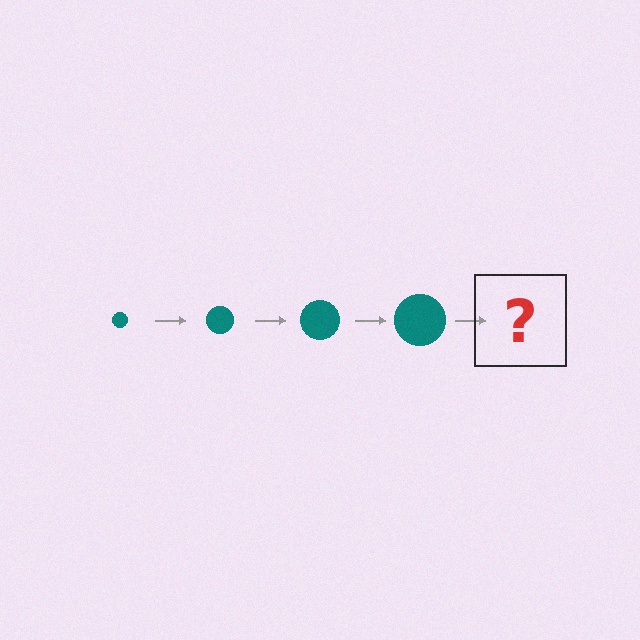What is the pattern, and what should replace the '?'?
The pattern is that the circle gets progressively larger each step. The '?' should be a teal circle, larger than the previous one.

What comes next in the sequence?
The next element should be a teal circle, larger than the previous one.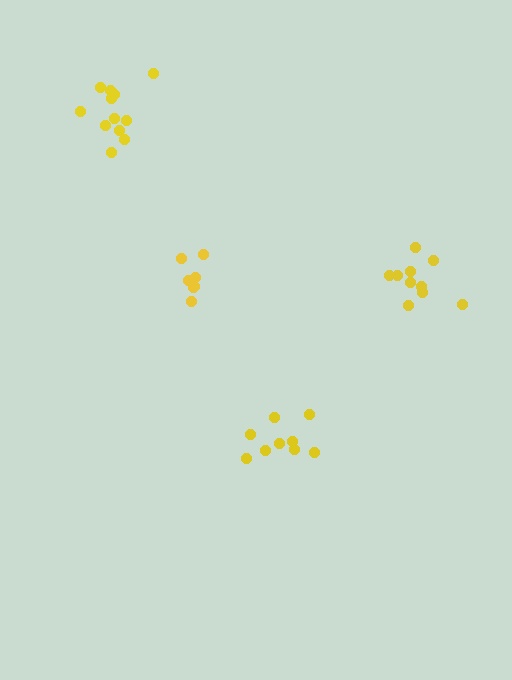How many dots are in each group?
Group 1: 12 dots, Group 2: 10 dots, Group 3: 7 dots, Group 4: 9 dots (38 total).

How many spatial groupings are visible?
There are 4 spatial groupings.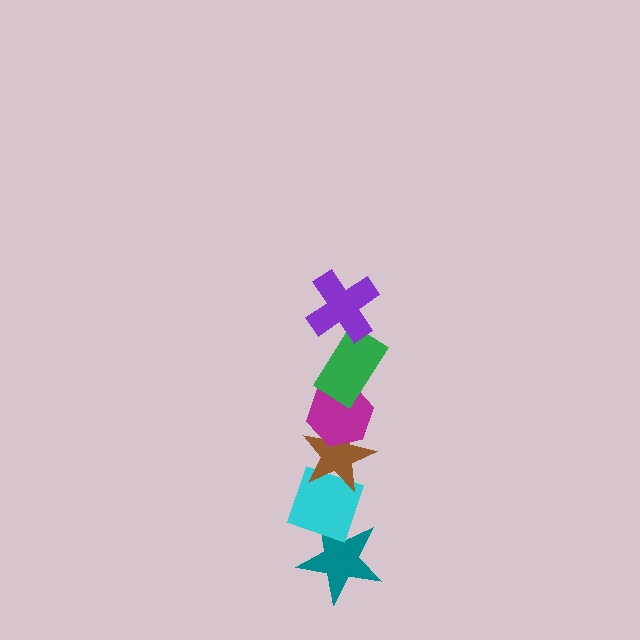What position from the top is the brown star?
The brown star is 4th from the top.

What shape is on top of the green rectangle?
The purple cross is on top of the green rectangle.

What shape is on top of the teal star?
The cyan diamond is on top of the teal star.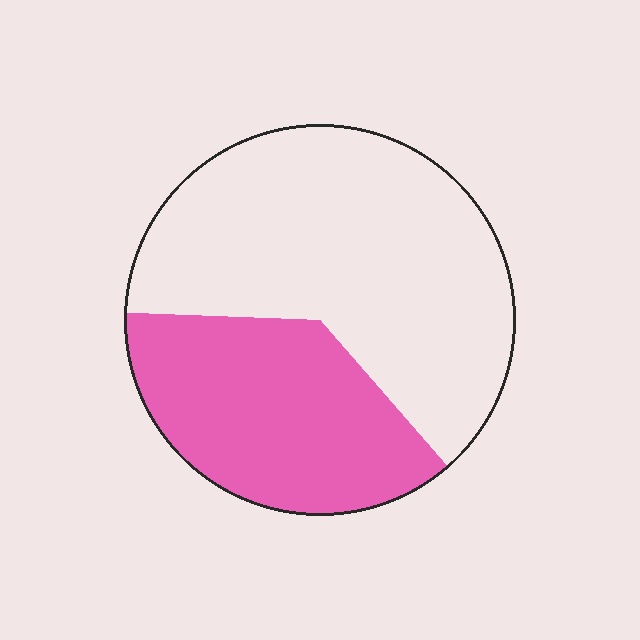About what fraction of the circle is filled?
About three eighths (3/8).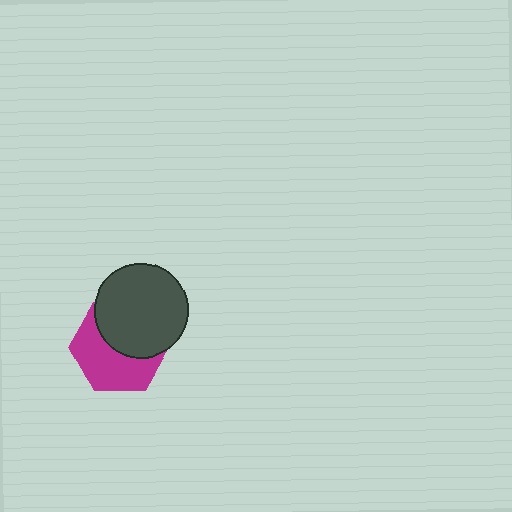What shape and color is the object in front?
The object in front is a dark gray circle.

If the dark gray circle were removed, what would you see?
You would see the complete magenta hexagon.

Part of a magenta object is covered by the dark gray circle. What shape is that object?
It is a hexagon.